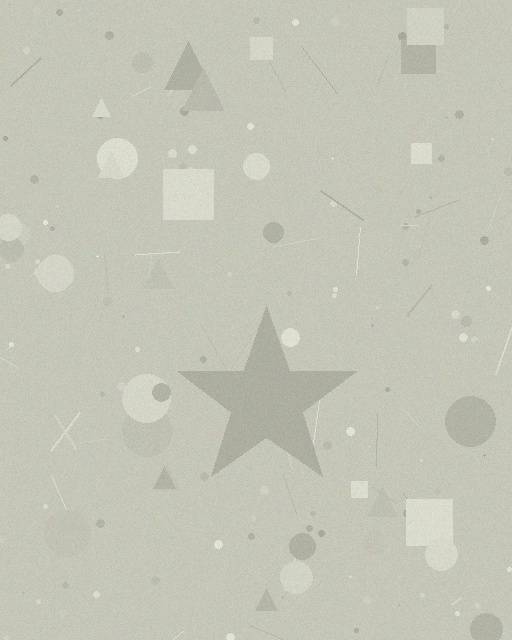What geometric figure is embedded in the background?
A star is embedded in the background.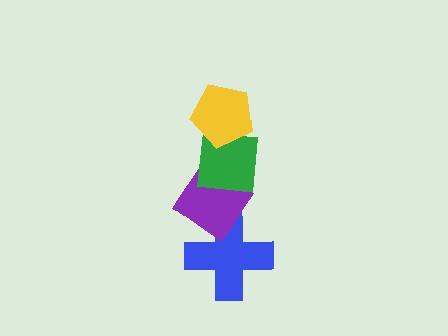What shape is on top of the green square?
The yellow pentagon is on top of the green square.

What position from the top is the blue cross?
The blue cross is 4th from the top.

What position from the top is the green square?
The green square is 2nd from the top.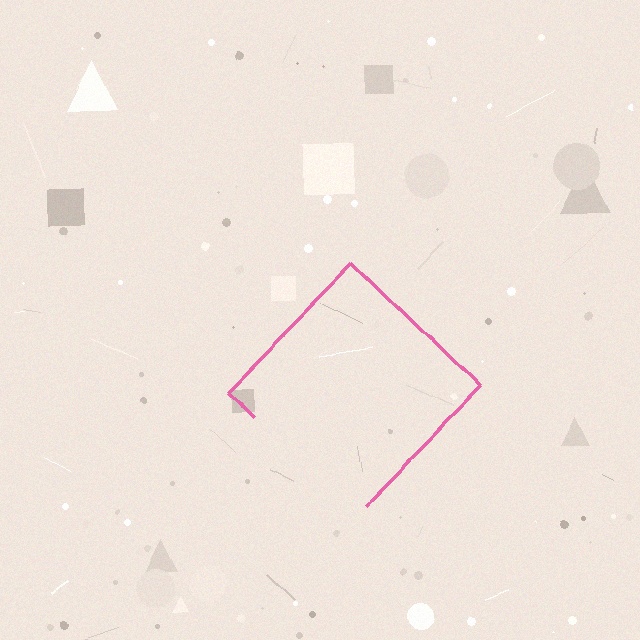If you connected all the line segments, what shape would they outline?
They would outline a diamond.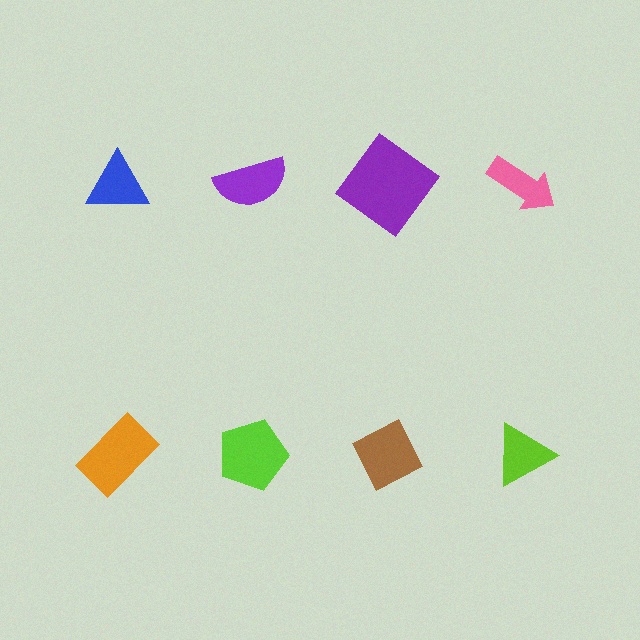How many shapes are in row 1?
4 shapes.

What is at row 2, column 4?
A lime triangle.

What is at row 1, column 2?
A purple semicircle.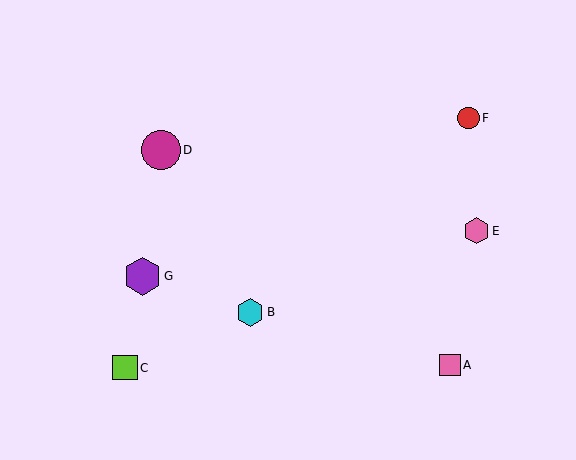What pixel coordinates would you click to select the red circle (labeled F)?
Click at (469, 118) to select the red circle F.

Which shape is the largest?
The magenta circle (labeled D) is the largest.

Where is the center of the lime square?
The center of the lime square is at (125, 368).